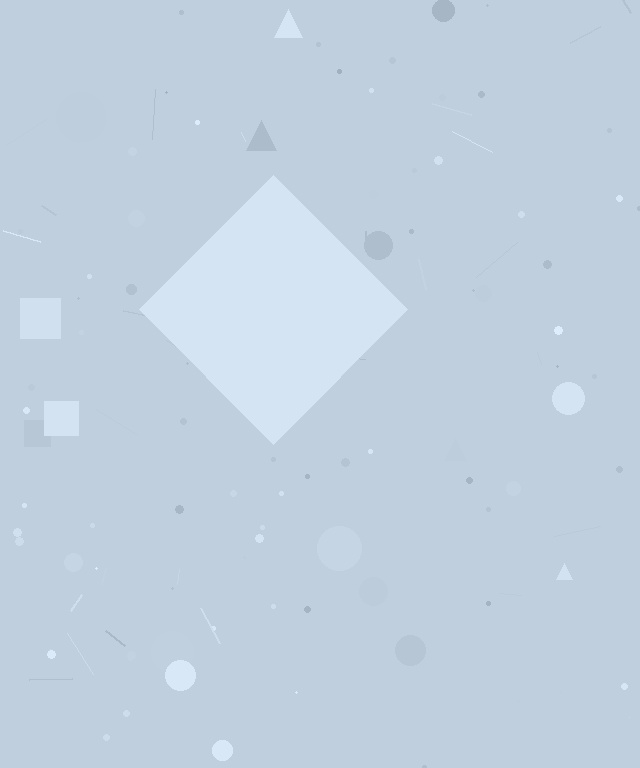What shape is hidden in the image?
A diamond is hidden in the image.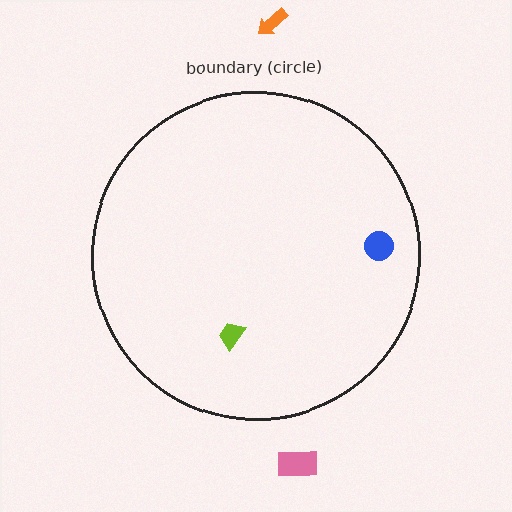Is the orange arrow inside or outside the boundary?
Outside.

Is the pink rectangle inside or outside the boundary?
Outside.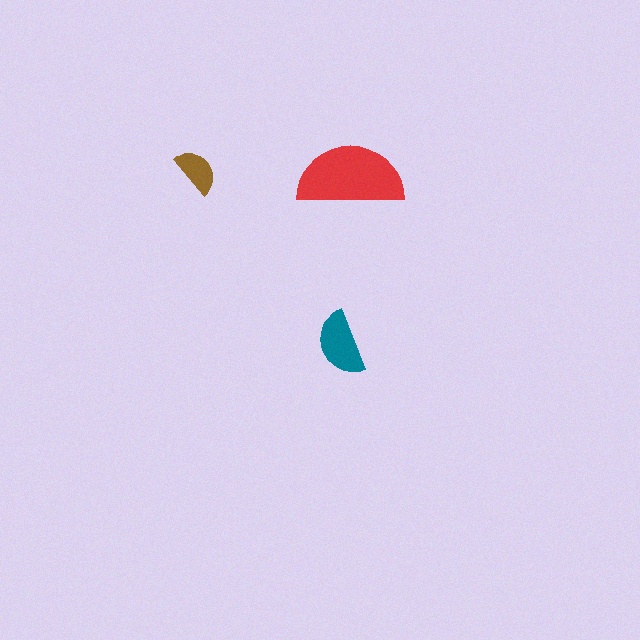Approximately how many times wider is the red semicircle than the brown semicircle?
About 2 times wider.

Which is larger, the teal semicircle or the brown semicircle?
The teal one.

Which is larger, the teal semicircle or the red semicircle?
The red one.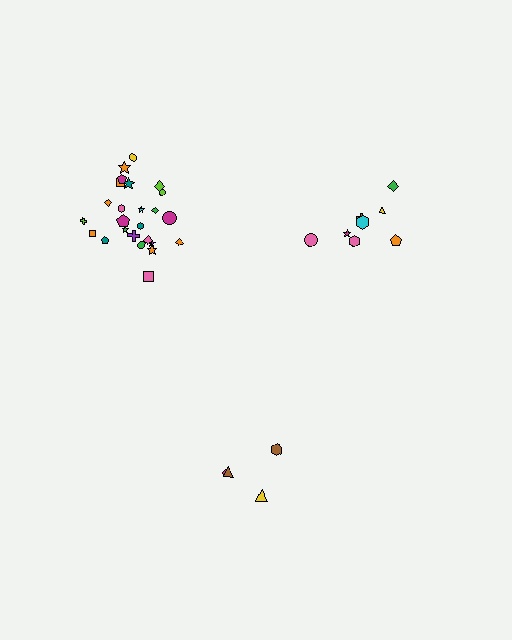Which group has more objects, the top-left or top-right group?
The top-left group.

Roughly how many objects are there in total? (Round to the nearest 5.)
Roughly 40 objects in total.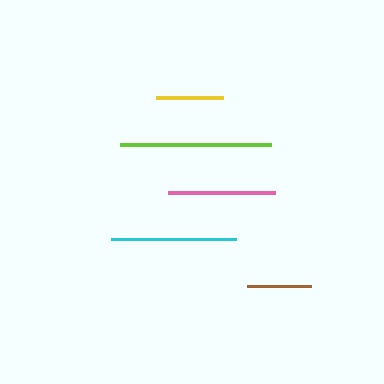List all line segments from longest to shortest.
From longest to shortest: lime, cyan, pink, yellow, brown.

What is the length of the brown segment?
The brown segment is approximately 65 pixels long.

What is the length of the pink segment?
The pink segment is approximately 107 pixels long.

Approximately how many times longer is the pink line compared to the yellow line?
The pink line is approximately 1.6 times the length of the yellow line.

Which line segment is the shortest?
The brown line is the shortest at approximately 65 pixels.